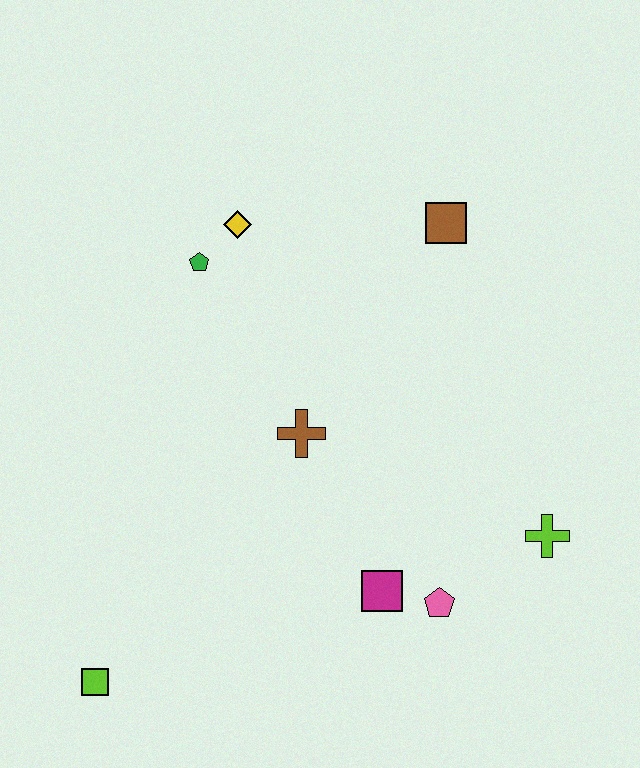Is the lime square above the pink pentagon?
No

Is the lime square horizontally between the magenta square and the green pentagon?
No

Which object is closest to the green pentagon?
The yellow diamond is closest to the green pentagon.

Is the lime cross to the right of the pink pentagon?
Yes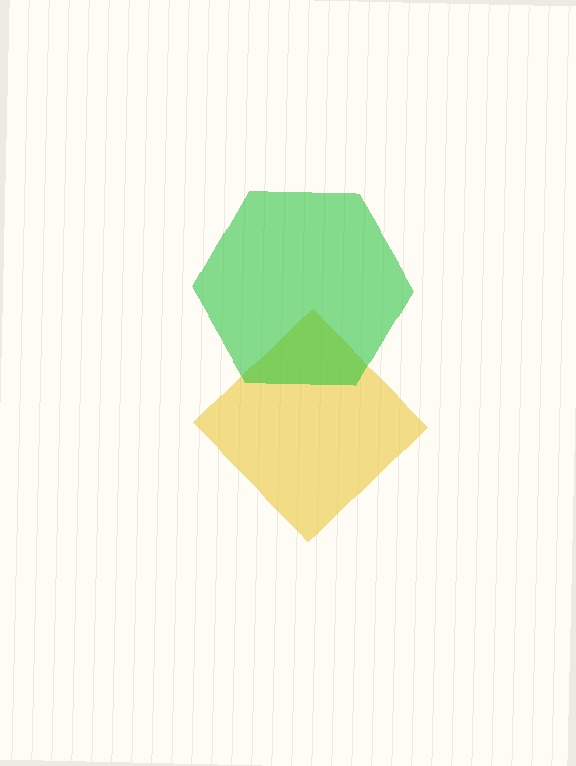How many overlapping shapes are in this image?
There are 2 overlapping shapes in the image.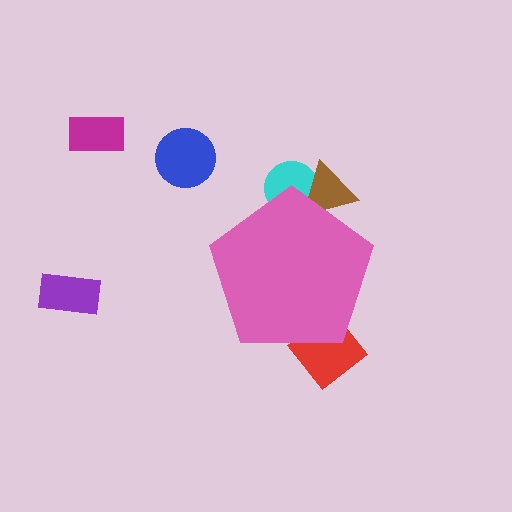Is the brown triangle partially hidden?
Yes, the brown triangle is partially hidden behind the pink pentagon.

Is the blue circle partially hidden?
No, the blue circle is fully visible.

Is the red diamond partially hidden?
Yes, the red diamond is partially hidden behind the pink pentagon.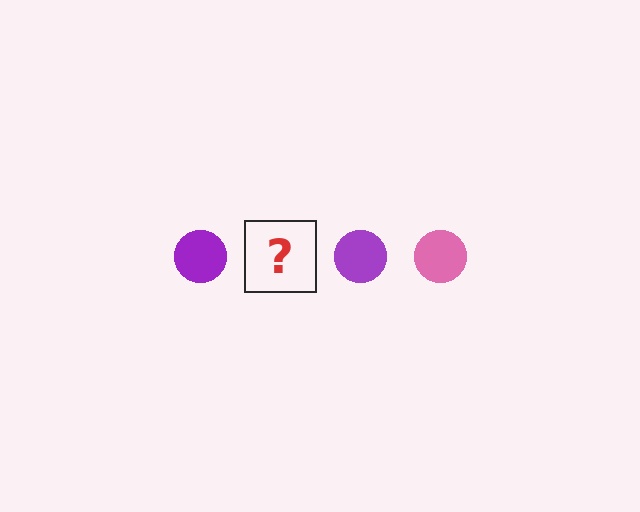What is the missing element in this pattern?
The missing element is a pink circle.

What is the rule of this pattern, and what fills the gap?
The rule is that the pattern cycles through purple, pink circles. The gap should be filled with a pink circle.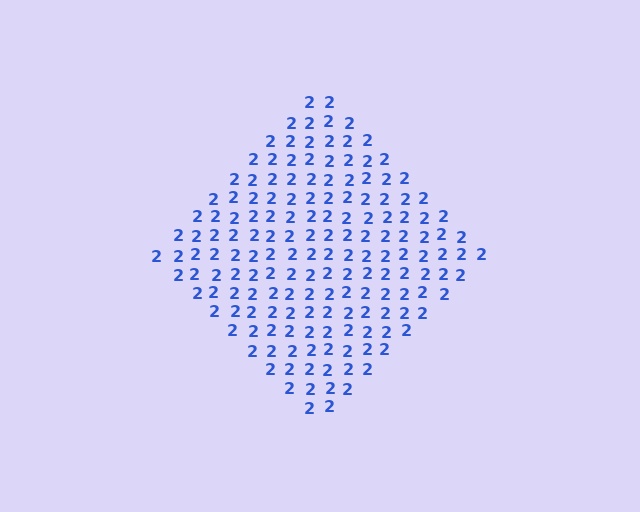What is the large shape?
The large shape is a diamond.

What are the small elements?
The small elements are digit 2's.